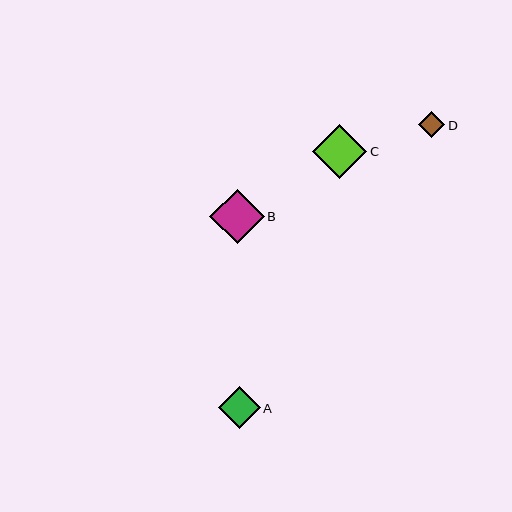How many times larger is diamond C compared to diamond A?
Diamond C is approximately 1.3 times the size of diamond A.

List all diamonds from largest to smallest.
From largest to smallest: C, B, A, D.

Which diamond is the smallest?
Diamond D is the smallest with a size of approximately 26 pixels.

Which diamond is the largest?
Diamond C is the largest with a size of approximately 55 pixels.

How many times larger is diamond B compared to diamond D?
Diamond B is approximately 2.1 times the size of diamond D.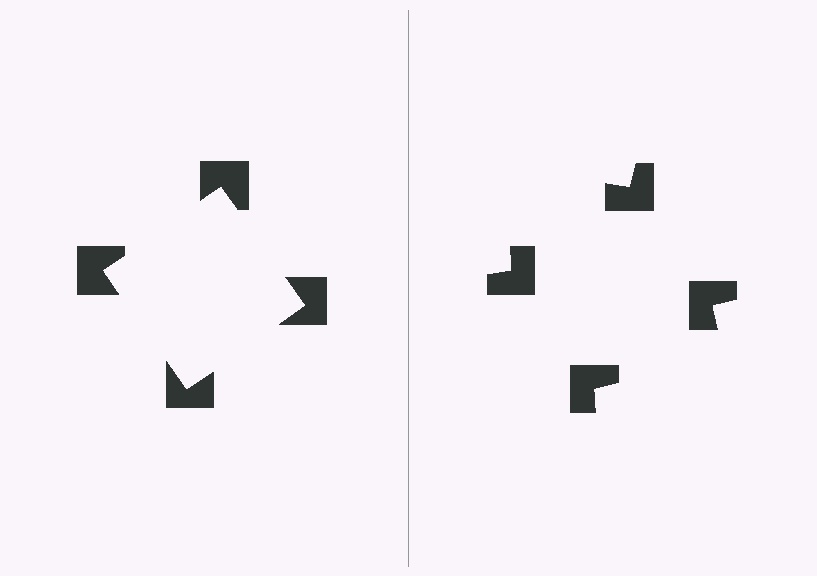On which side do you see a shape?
An illusory square appears on the left side. On the right side the wedge cuts are rotated, so no coherent shape forms.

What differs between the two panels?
The notched squares are positioned identically on both sides; only the wedge orientations differ. On the left they align to a square; on the right they are misaligned.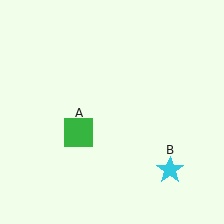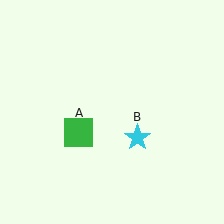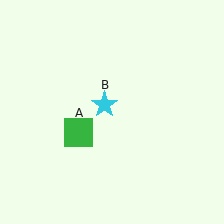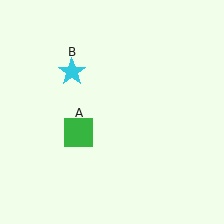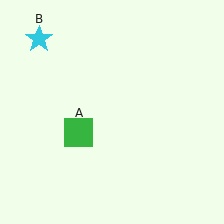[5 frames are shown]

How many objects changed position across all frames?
1 object changed position: cyan star (object B).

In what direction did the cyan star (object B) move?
The cyan star (object B) moved up and to the left.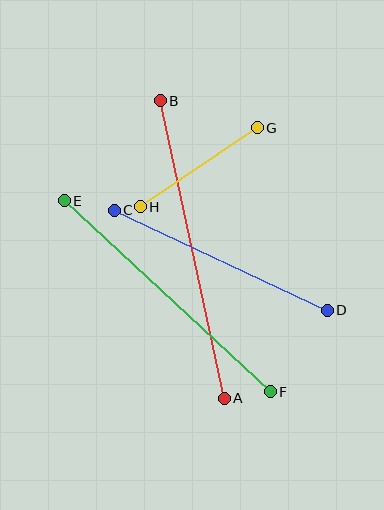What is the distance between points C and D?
The distance is approximately 235 pixels.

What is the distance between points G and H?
The distance is approximately 141 pixels.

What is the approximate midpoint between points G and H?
The midpoint is at approximately (199, 167) pixels.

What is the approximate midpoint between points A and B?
The midpoint is at approximately (192, 249) pixels.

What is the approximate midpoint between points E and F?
The midpoint is at approximately (167, 296) pixels.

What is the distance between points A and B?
The distance is approximately 304 pixels.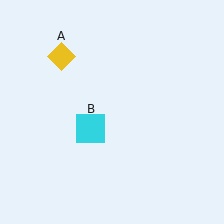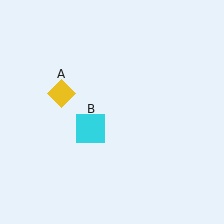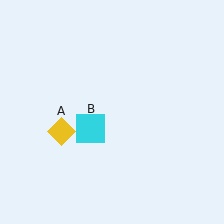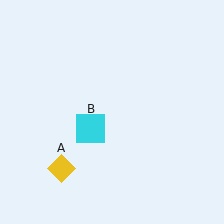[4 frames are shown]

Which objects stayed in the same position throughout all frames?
Cyan square (object B) remained stationary.